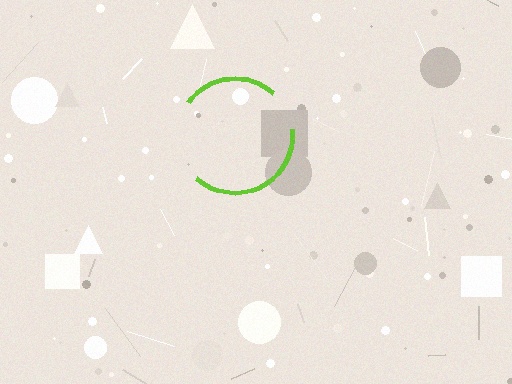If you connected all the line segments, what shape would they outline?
They would outline a circle.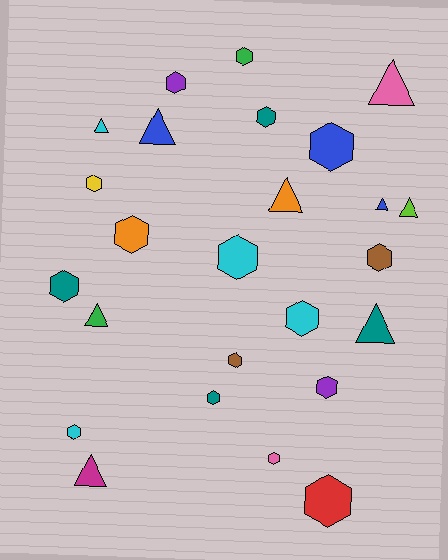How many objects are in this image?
There are 25 objects.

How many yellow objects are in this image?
There is 1 yellow object.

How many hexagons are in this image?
There are 16 hexagons.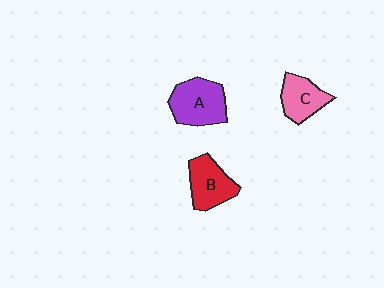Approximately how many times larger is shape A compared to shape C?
Approximately 1.4 times.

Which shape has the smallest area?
Shape C (pink).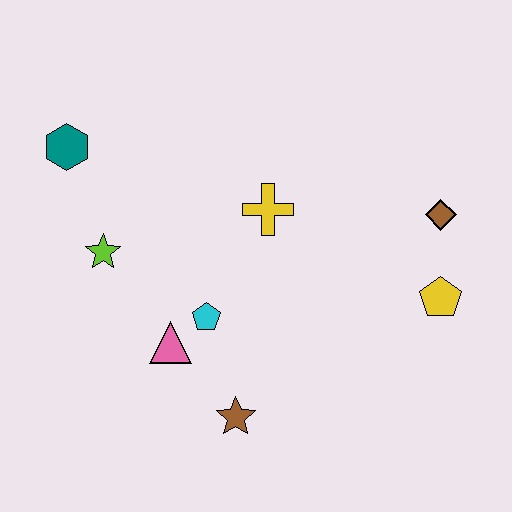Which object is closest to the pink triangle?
The cyan pentagon is closest to the pink triangle.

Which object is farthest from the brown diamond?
The teal hexagon is farthest from the brown diamond.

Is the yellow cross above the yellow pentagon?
Yes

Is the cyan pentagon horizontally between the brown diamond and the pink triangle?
Yes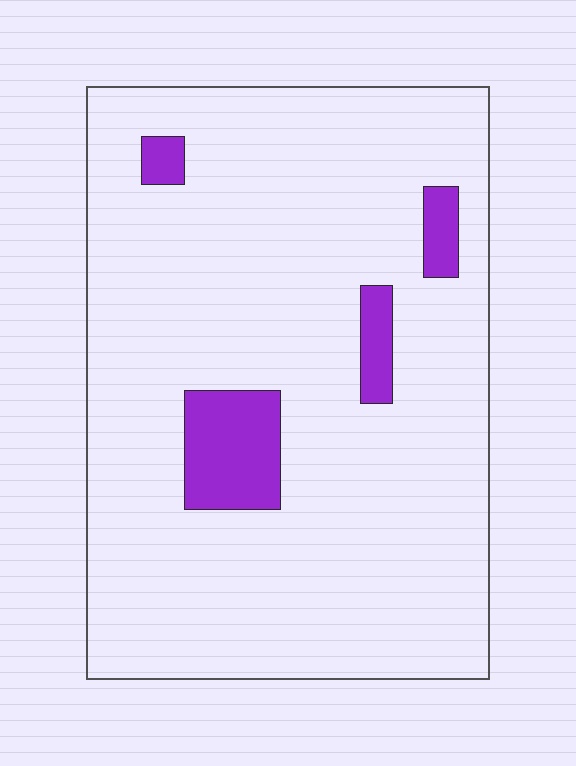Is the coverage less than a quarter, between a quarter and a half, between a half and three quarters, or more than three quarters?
Less than a quarter.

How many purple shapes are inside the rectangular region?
4.